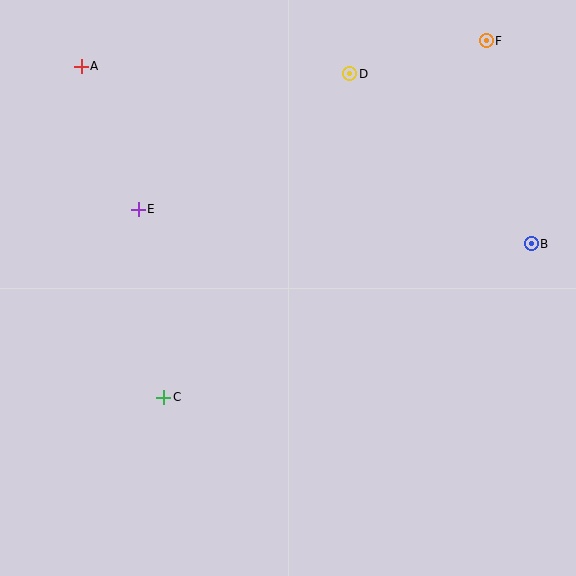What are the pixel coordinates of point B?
Point B is at (531, 244).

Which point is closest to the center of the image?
Point C at (164, 397) is closest to the center.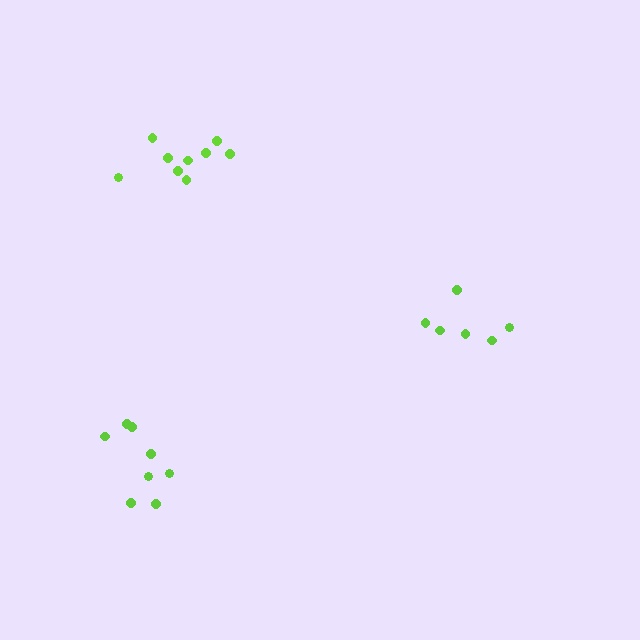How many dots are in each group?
Group 1: 9 dots, Group 2: 8 dots, Group 3: 6 dots (23 total).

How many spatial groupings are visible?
There are 3 spatial groupings.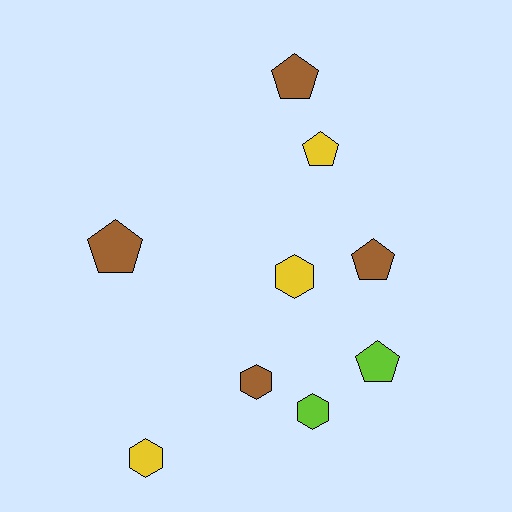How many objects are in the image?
There are 9 objects.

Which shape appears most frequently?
Pentagon, with 5 objects.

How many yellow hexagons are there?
There are 2 yellow hexagons.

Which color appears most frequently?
Brown, with 4 objects.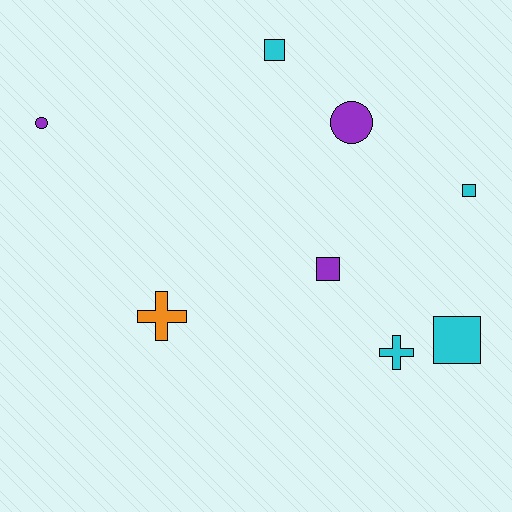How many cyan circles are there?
There are no cyan circles.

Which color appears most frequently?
Cyan, with 4 objects.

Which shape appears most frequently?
Square, with 4 objects.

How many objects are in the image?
There are 8 objects.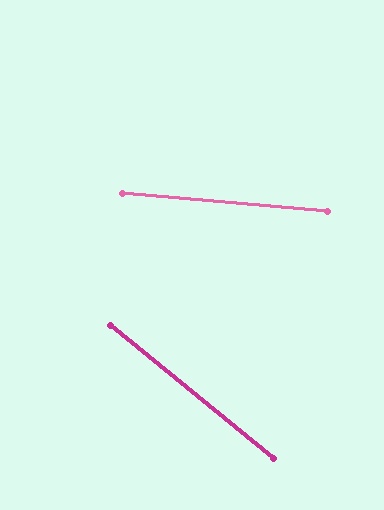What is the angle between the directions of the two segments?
Approximately 34 degrees.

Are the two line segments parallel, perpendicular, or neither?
Neither parallel nor perpendicular — they differ by about 34°.